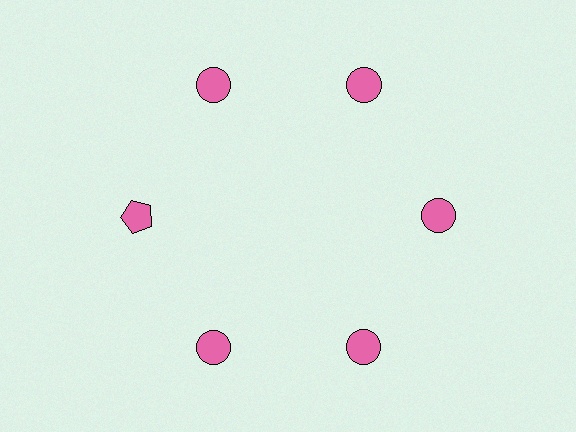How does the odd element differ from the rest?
It has a different shape: pentagon instead of circle.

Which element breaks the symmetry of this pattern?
The pink pentagon at roughly the 9 o'clock position breaks the symmetry. All other shapes are pink circles.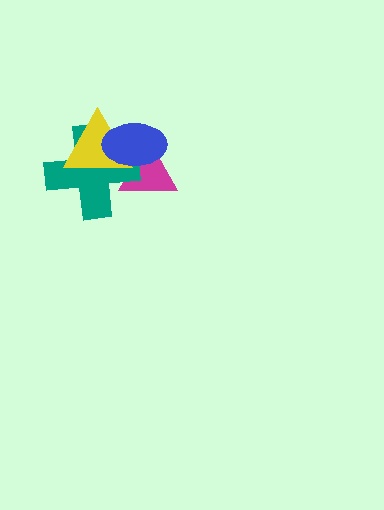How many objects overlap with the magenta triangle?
3 objects overlap with the magenta triangle.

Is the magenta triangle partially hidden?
Yes, it is partially covered by another shape.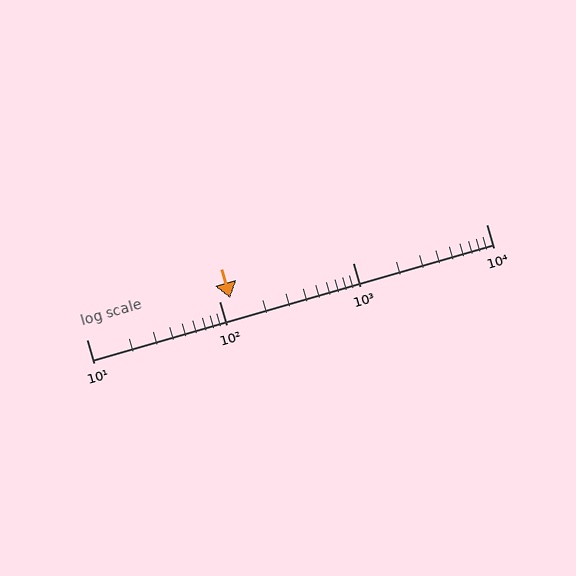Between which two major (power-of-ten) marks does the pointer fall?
The pointer is between 100 and 1000.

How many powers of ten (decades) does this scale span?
The scale spans 3 decades, from 10 to 10000.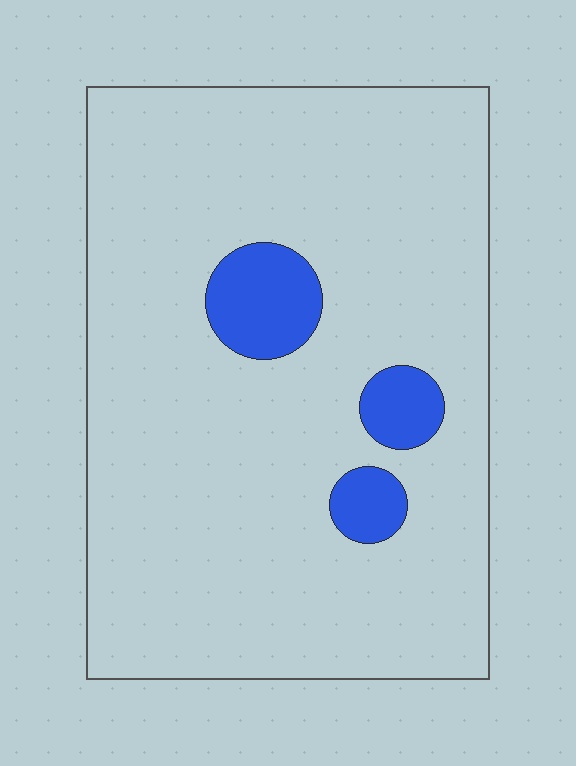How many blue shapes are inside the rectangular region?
3.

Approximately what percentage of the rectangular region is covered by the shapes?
Approximately 10%.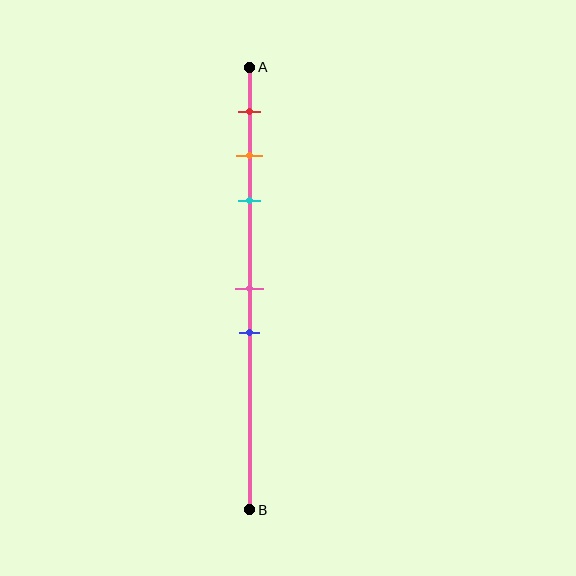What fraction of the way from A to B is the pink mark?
The pink mark is approximately 50% (0.5) of the way from A to B.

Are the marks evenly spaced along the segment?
No, the marks are not evenly spaced.